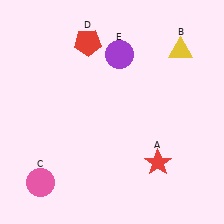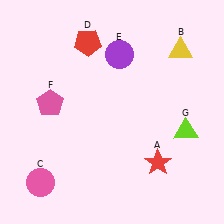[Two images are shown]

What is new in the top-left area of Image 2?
A pink pentagon (F) was added in the top-left area of Image 2.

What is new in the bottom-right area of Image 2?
A lime triangle (G) was added in the bottom-right area of Image 2.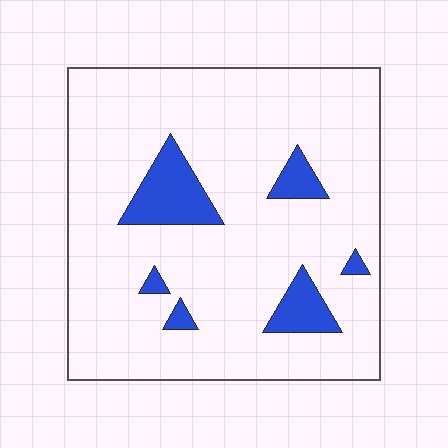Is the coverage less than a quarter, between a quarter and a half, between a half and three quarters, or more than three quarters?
Less than a quarter.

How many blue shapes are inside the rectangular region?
6.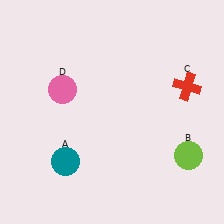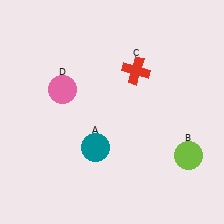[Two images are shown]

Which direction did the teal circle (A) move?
The teal circle (A) moved right.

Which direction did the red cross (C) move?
The red cross (C) moved left.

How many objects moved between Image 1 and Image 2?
2 objects moved between the two images.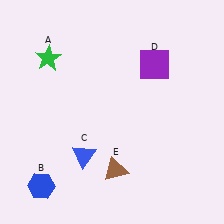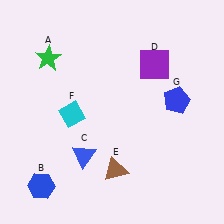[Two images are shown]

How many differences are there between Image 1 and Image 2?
There are 2 differences between the two images.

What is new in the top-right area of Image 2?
A blue pentagon (G) was added in the top-right area of Image 2.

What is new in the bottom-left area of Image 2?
A cyan diamond (F) was added in the bottom-left area of Image 2.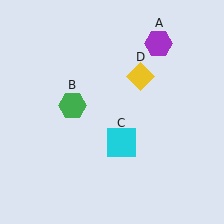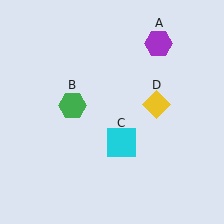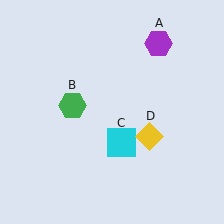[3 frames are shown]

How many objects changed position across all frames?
1 object changed position: yellow diamond (object D).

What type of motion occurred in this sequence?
The yellow diamond (object D) rotated clockwise around the center of the scene.